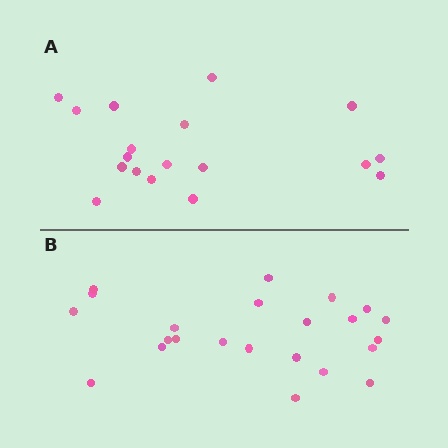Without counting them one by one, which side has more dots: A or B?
Region B (the bottom region) has more dots.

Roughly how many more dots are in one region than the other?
Region B has about 5 more dots than region A.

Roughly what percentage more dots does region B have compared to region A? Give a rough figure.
About 30% more.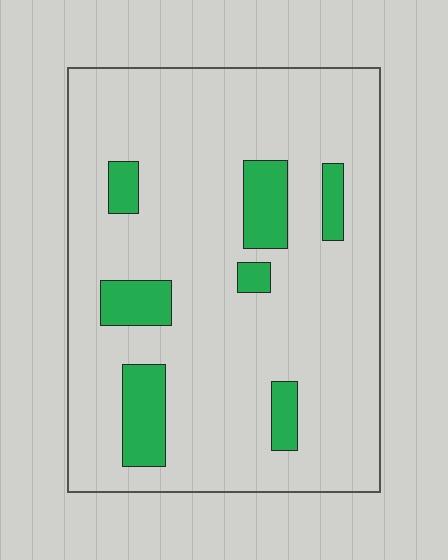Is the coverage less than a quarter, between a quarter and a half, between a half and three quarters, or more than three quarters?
Less than a quarter.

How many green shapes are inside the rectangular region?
7.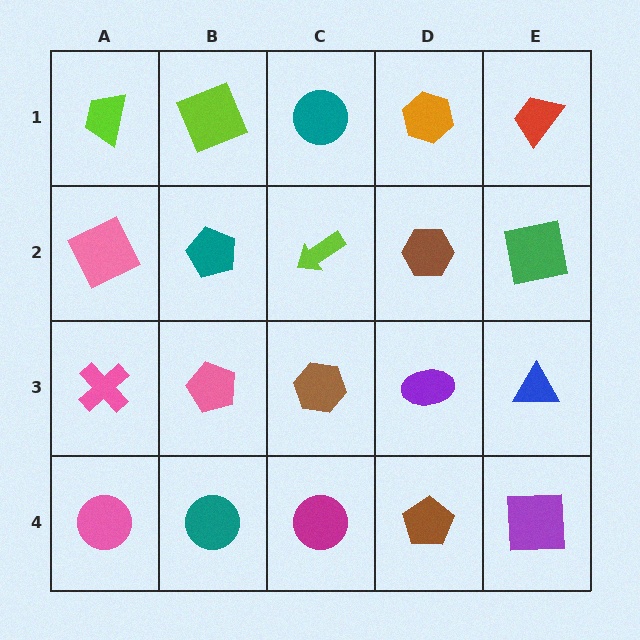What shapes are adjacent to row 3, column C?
A lime arrow (row 2, column C), a magenta circle (row 4, column C), a pink pentagon (row 3, column B), a purple ellipse (row 3, column D).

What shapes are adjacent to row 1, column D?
A brown hexagon (row 2, column D), a teal circle (row 1, column C), a red trapezoid (row 1, column E).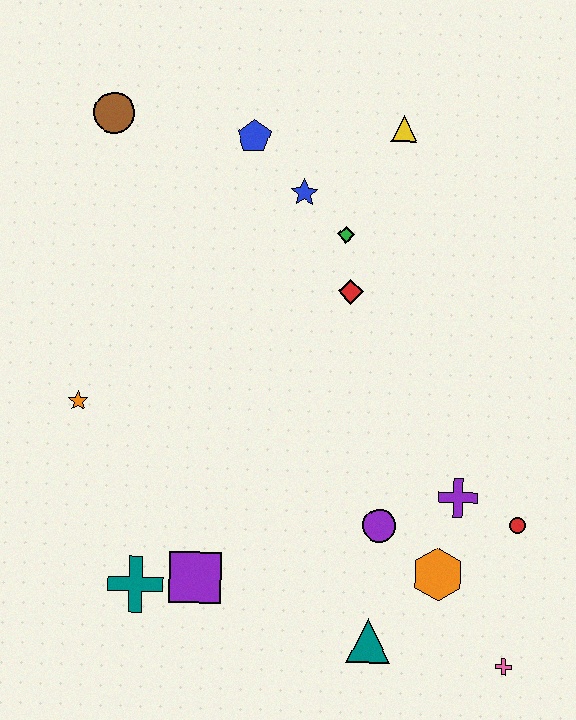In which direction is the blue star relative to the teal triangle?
The blue star is above the teal triangle.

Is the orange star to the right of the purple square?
No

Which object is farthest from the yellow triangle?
The pink cross is farthest from the yellow triangle.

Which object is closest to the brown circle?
The blue pentagon is closest to the brown circle.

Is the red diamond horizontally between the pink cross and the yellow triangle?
No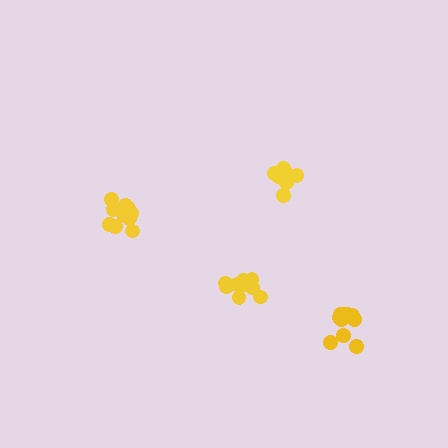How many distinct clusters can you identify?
There are 4 distinct clusters.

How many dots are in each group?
Group 1: 9 dots, Group 2: 11 dots, Group 3: 12 dots, Group 4: 11 dots (43 total).